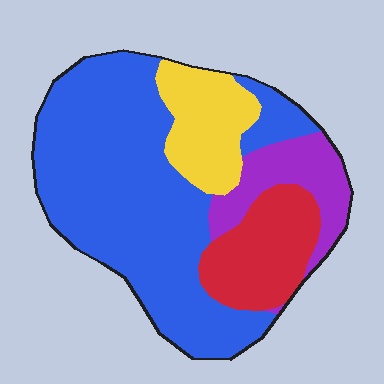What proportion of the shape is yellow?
Yellow covers roughly 15% of the shape.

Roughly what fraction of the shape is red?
Red covers roughly 15% of the shape.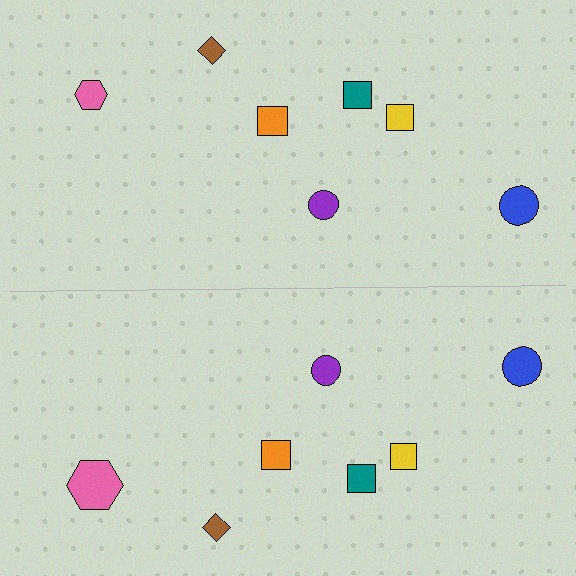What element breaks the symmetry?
The pink hexagon on the bottom side has a different size than its mirror counterpart.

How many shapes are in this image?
There are 14 shapes in this image.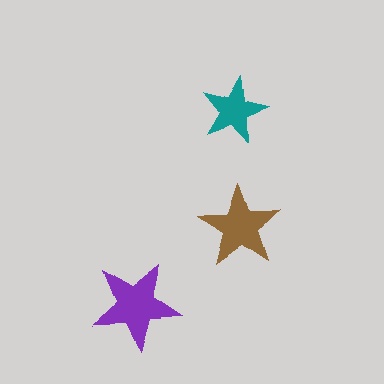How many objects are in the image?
There are 3 objects in the image.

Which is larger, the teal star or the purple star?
The purple one.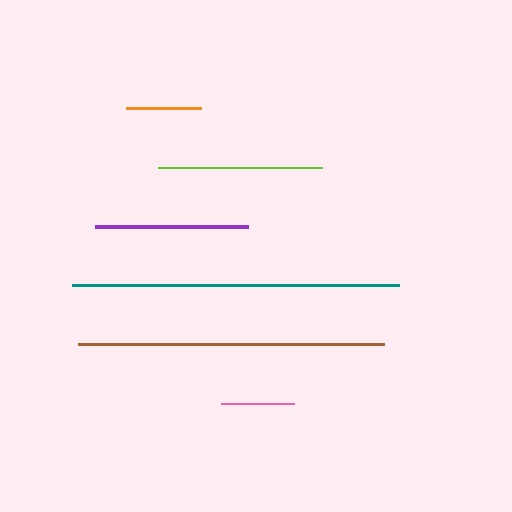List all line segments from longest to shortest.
From longest to shortest: teal, brown, lime, purple, orange, pink.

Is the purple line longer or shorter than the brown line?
The brown line is longer than the purple line.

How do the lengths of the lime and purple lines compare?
The lime and purple lines are approximately the same length.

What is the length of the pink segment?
The pink segment is approximately 73 pixels long.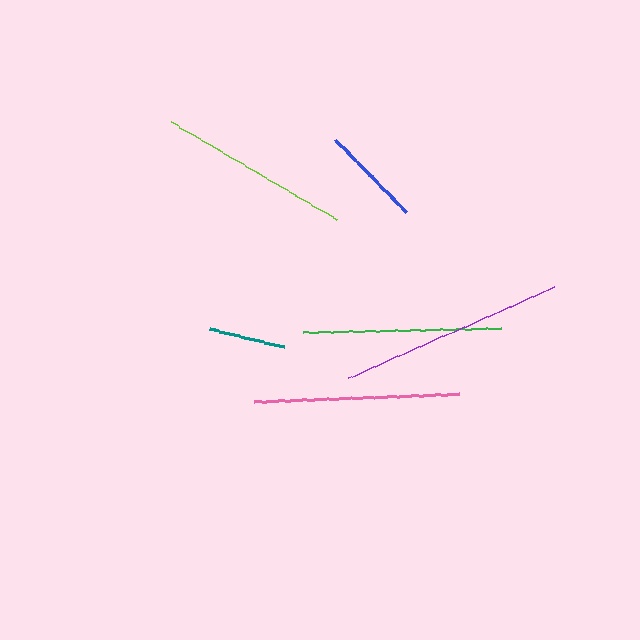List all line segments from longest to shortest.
From longest to shortest: purple, pink, green, lime, blue, teal.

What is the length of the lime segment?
The lime segment is approximately 192 pixels long.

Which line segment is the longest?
The purple line is the longest at approximately 225 pixels.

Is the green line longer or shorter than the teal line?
The green line is longer than the teal line.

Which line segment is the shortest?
The teal line is the shortest at approximately 76 pixels.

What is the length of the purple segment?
The purple segment is approximately 225 pixels long.